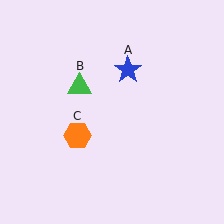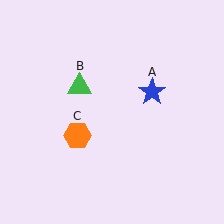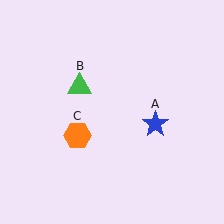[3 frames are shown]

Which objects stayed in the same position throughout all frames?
Green triangle (object B) and orange hexagon (object C) remained stationary.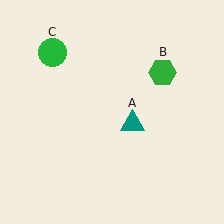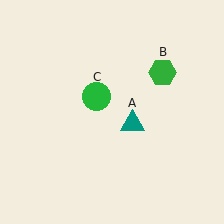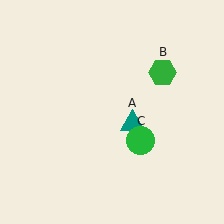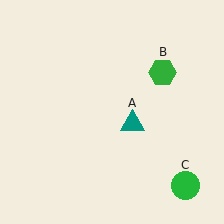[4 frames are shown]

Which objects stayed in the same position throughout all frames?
Teal triangle (object A) and green hexagon (object B) remained stationary.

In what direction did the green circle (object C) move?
The green circle (object C) moved down and to the right.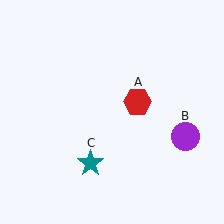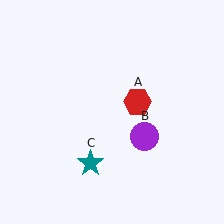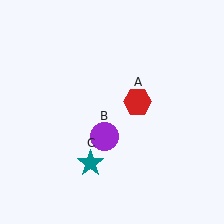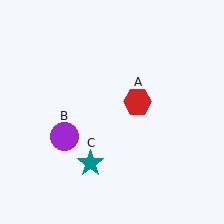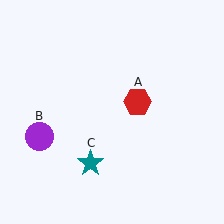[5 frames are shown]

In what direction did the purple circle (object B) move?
The purple circle (object B) moved left.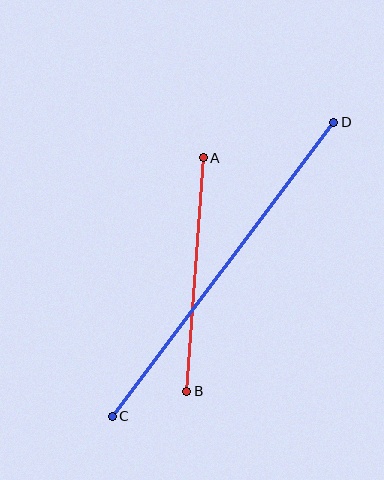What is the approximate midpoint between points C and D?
The midpoint is at approximately (223, 269) pixels.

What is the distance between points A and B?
The distance is approximately 234 pixels.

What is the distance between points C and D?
The distance is approximately 369 pixels.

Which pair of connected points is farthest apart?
Points C and D are farthest apart.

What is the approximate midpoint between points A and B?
The midpoint is at approximately (195, 275) pixels.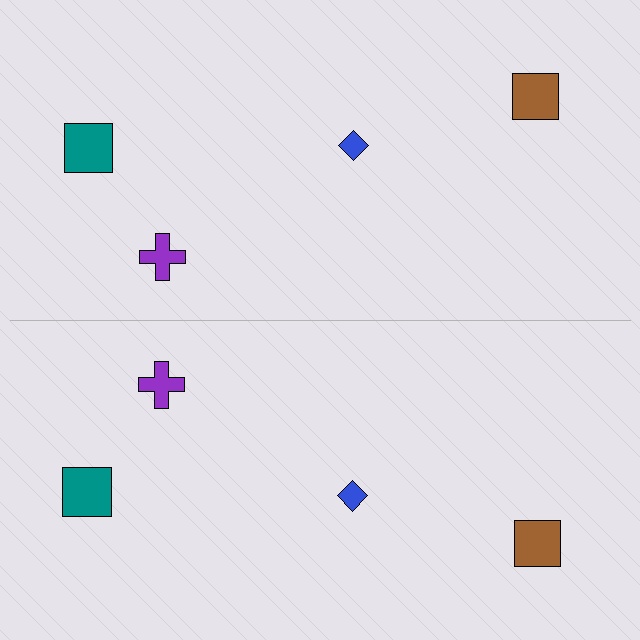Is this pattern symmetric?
Yes, this pattern has bilateral (reflection) symmetry.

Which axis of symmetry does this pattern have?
The pattern has a horizontal axis of symmetry running through the center of the image.